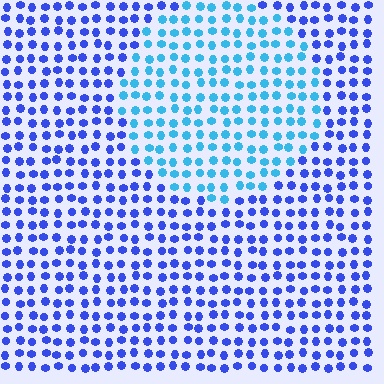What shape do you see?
I see a circle.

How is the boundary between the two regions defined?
The boundary is defined purely by a slight shift in hue (about 38 degrees). Spacing, size, and orientation are identical on both sides.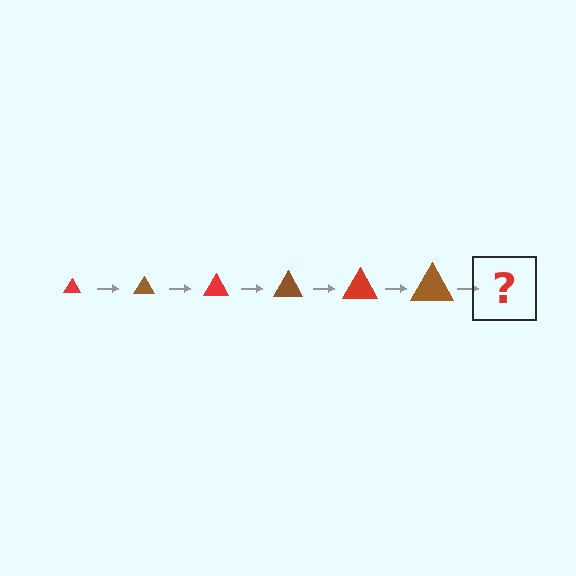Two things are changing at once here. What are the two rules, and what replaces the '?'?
The two rules are that the triangle grows larger each step and the color cycles through red and brown. The '?' should be a red triangle, larger than the previous one.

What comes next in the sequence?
The next element should be a red triangle, larger than the previous one.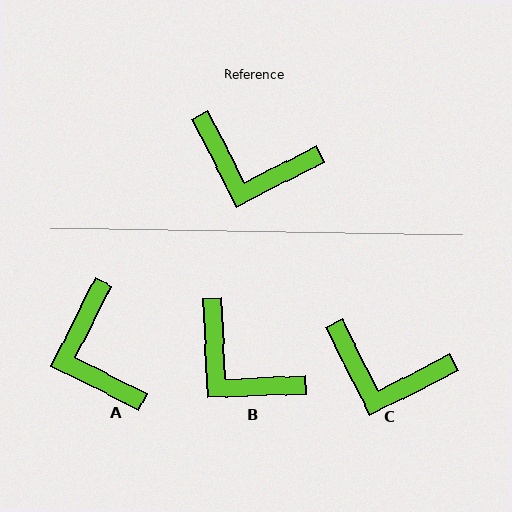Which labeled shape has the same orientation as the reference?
C.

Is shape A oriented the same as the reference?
No, it is off by about 54 degrees.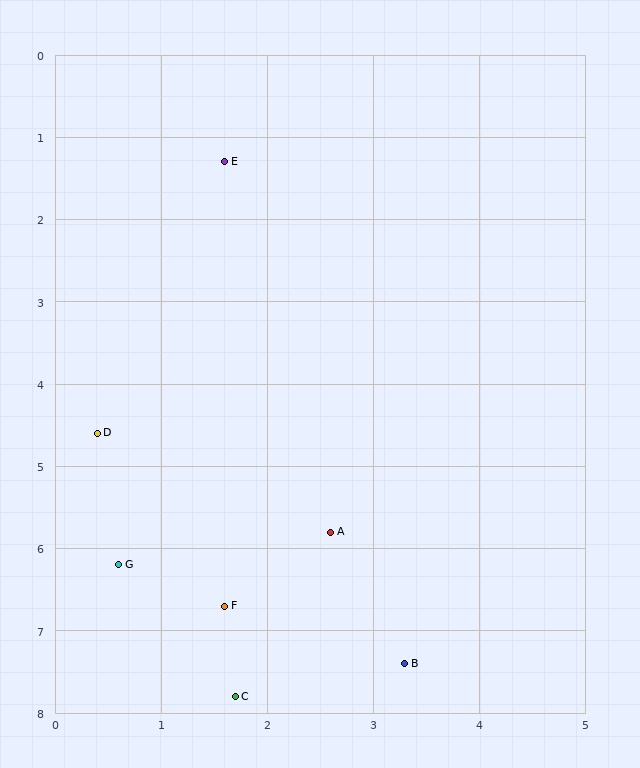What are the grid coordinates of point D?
Point D is at approximately (0.4, 4.6).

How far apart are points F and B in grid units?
Points F and B are about 1.8 grid units apart.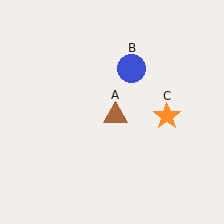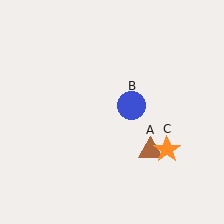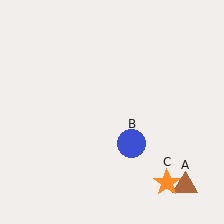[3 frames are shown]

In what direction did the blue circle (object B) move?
The blue circle (object B) moved down.